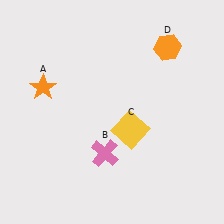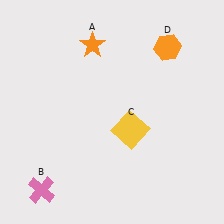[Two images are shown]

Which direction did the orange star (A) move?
The orange star (A) moved right.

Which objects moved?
The objects that moved are: the orange star (A), the pink cross (B).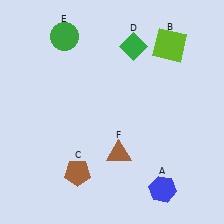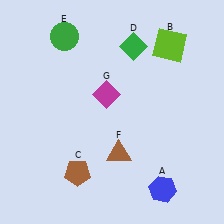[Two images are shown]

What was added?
A magenta diamond (G) was added in Image 2.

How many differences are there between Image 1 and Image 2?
There is 1 difference between the two images.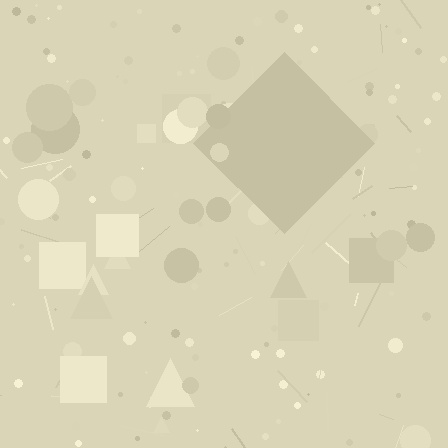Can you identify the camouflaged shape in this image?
The camouflaged shape is a diamond.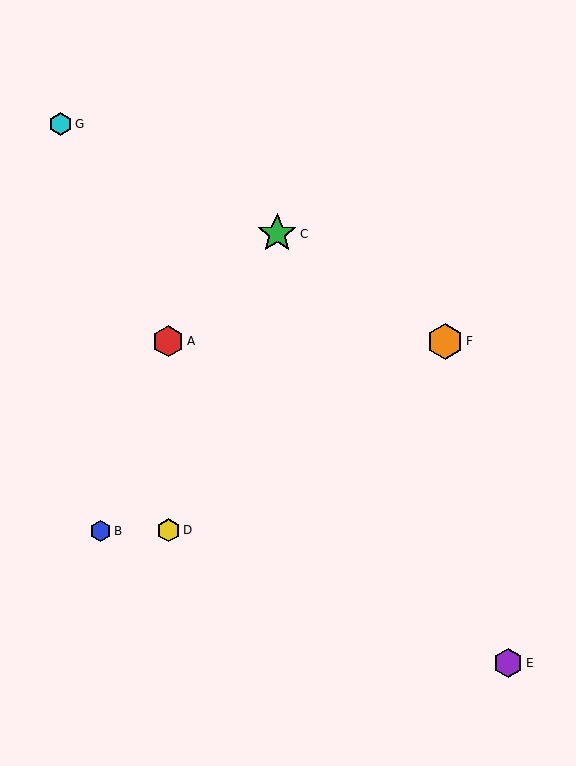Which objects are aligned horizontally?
Objects A, F are aligned horizontally.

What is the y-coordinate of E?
Object E is at y≈663.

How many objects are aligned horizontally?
2 objects (A, F) are aligned horizontally.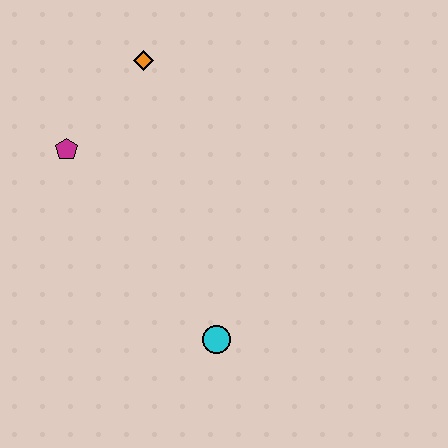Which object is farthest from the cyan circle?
The orange diamond is farthest from the cyan circle.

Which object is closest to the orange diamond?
The magenta pentagon is closest to the orange diamond.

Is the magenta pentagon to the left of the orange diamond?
Yes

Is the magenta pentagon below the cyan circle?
No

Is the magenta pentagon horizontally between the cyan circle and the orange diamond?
No